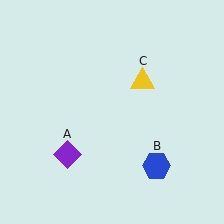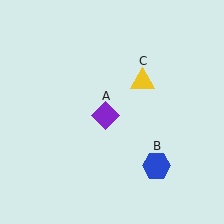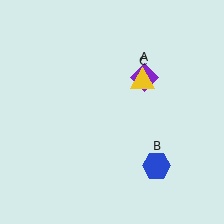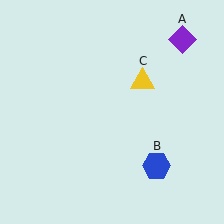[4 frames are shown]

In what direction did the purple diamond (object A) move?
The purple diamond (object A) moved up and to the right.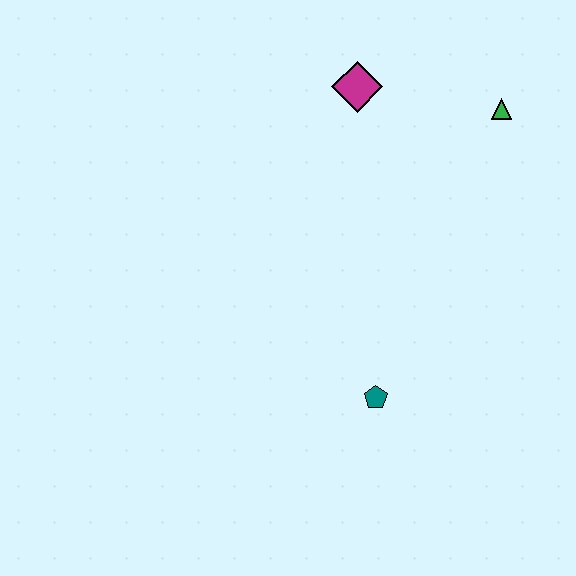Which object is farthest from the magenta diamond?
The teal pentagon is farthest from the magenta diamond.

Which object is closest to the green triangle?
The magenta diamond is closest to the green triangle.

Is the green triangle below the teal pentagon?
No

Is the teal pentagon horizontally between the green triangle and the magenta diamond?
Yes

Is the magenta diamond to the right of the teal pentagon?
No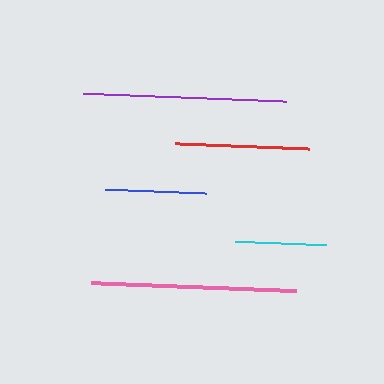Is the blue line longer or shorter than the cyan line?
The blue line is longer than the cyan line.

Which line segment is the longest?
The pink line is the longest at approximately 205 pixels.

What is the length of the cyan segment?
The cyan segment is approximately 92 pixels long.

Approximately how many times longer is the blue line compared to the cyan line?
The blue line is approximately 1.1 times the length of the cyan line.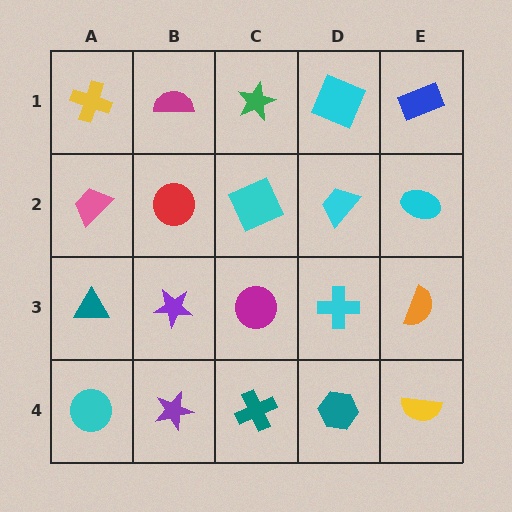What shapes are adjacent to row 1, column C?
A cyan square (row 2, column C), a magenta semicircle (row 1, column B), a cyan square (row 1, column D).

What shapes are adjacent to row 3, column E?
A cyan ellipse (row 2, column E), a yellow semicircle (row 4, column E), a cyan cross (row 3, column D).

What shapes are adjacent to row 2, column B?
A magenta semicircle (row 1, column B), a purple star (row 3, column B), a pink trapezoid (row 2, column A), a cyan square (row 2, column C).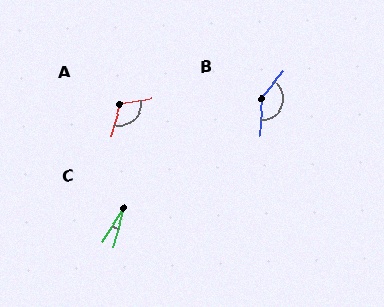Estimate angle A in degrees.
Approximately 115 degrees.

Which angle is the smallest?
C, at approximately 17 degrees.